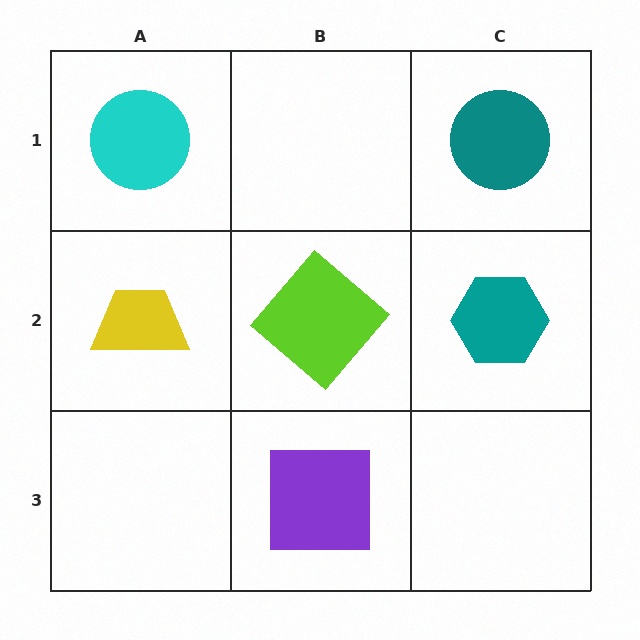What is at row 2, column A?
A yellow trapezoid.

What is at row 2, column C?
A teal hexagon.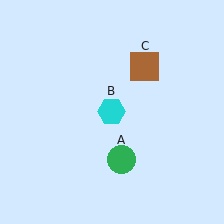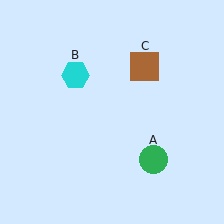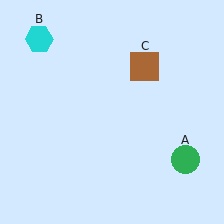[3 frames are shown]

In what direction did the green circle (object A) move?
The green circle (object A) moved right.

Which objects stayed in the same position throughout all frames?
Brown square (object C) remained stationary.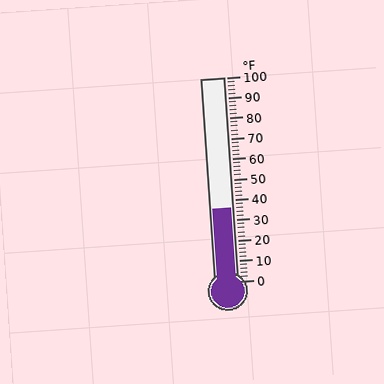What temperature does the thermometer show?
The thermometer shows approximately 36°F.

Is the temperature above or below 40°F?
The temperature is below 40°F.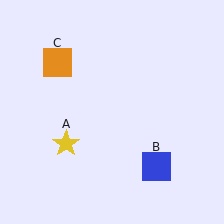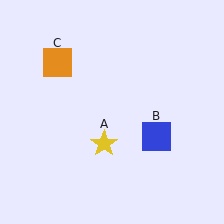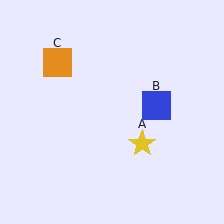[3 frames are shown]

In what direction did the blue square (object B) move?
The blue square (object B) moved up.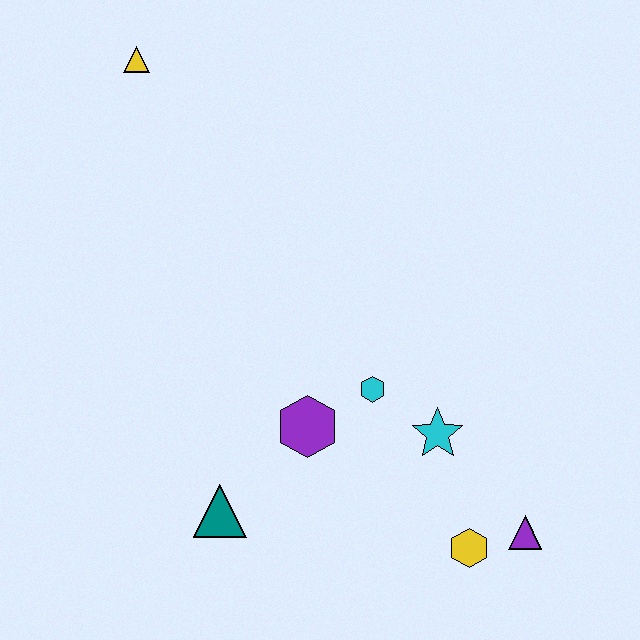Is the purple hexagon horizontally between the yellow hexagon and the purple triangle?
No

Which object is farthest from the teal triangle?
The yellow triangle is farthest from the teal triangle.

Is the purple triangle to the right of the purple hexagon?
Yes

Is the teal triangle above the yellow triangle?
No